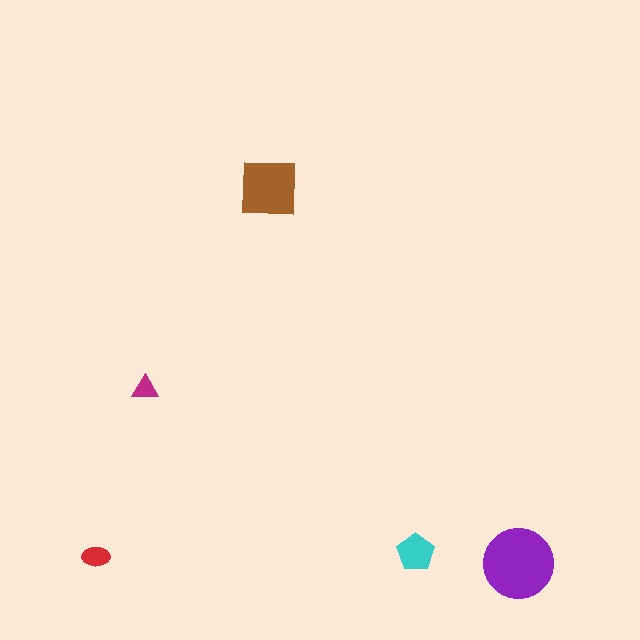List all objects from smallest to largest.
The magenta triangle, the red ellipse, the cyan pentagon, the brown square, the purple circle.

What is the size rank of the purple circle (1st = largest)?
1st.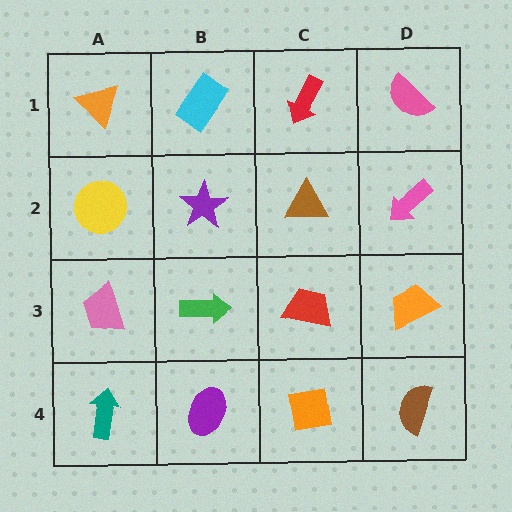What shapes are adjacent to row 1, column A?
A yellow circle (row 2, column A), a cyan rectangle (row 1, column B).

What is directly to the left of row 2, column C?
A purple star.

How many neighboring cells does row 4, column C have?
3.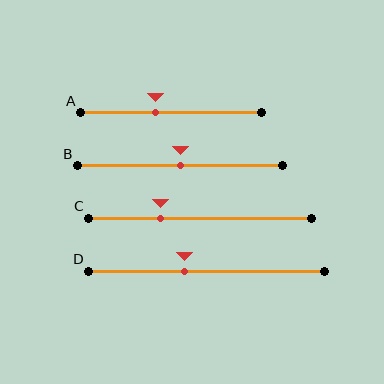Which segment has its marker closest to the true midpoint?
Segment B has its marker closest to the true midpoint.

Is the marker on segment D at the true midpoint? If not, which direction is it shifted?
No, the marker on segment D is shifted to the left by about 9% of the segment length.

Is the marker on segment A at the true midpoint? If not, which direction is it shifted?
No, the marker on segment A is shifted to the left by about 9% of the segment length.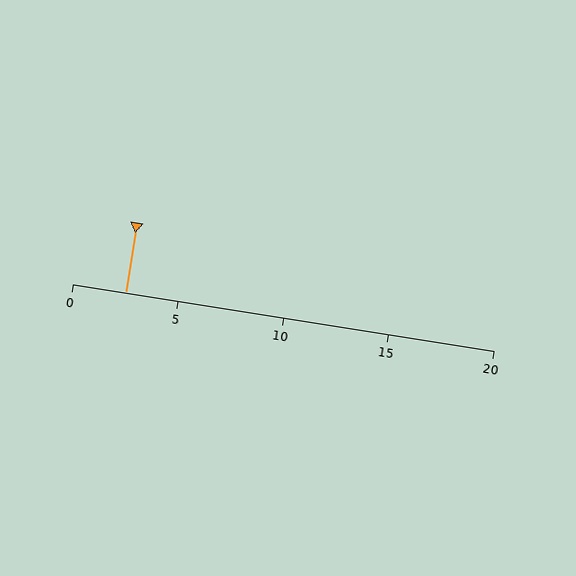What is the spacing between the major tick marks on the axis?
The major ticks are spaced 5 apart.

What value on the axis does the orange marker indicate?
The marker indicates approximately 2.5.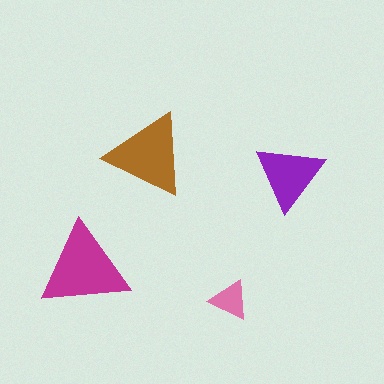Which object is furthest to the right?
The purple triangle is rightmost.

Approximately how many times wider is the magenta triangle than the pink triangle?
About 2 times wider.